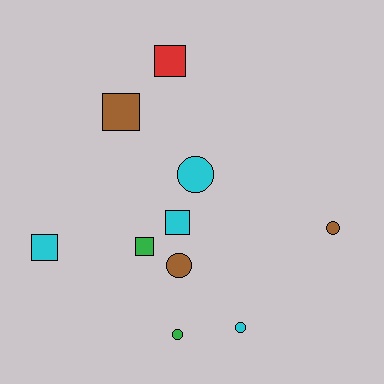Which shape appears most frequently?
Square, with 5 objects.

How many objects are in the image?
There are 10 objects.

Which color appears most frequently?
Cyan, with 4 objects.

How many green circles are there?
There is 1 green circle.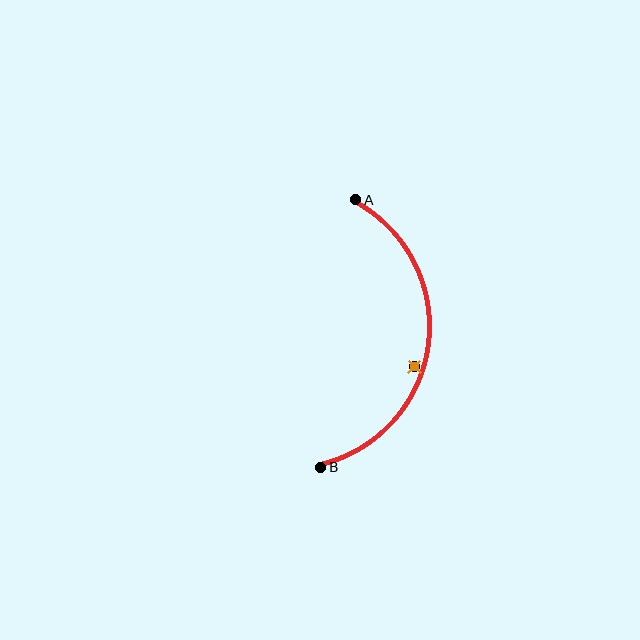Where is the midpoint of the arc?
The arc midpoint is the point on the curve farthest from the straight line joining A and B. It sits to the right of that line.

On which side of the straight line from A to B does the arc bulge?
The arc bulges to the right of the straight line connecting A and B.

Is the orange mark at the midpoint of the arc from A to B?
No — the orange mark does not lie on the arc at all. It sits slightly inside the curve.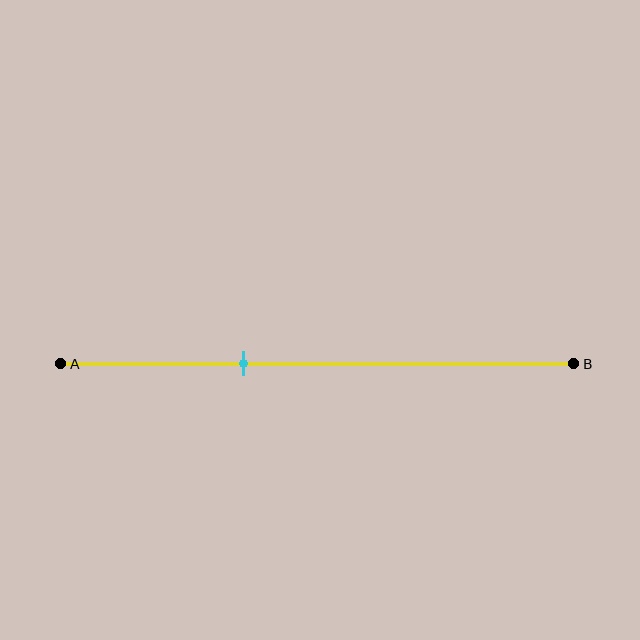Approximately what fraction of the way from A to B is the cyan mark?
The cyan mark is approximately 35% of the way from A to B.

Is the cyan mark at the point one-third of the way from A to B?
Yes, the mark is approximately at the one-third point.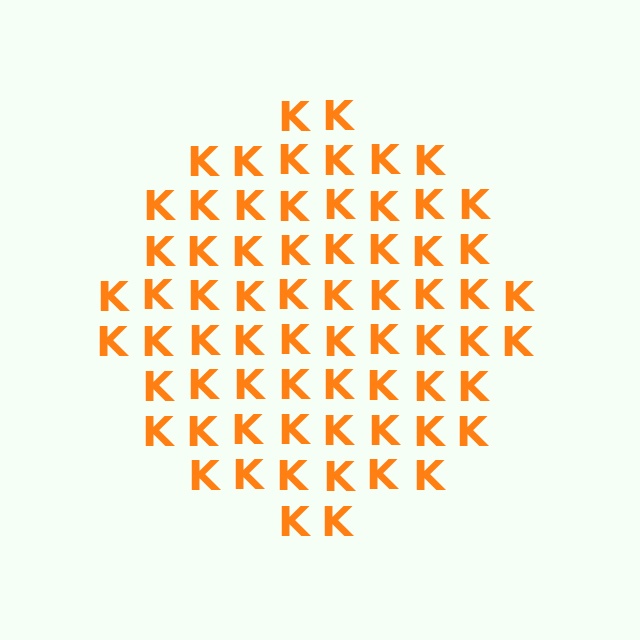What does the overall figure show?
The overall figure shows a circle.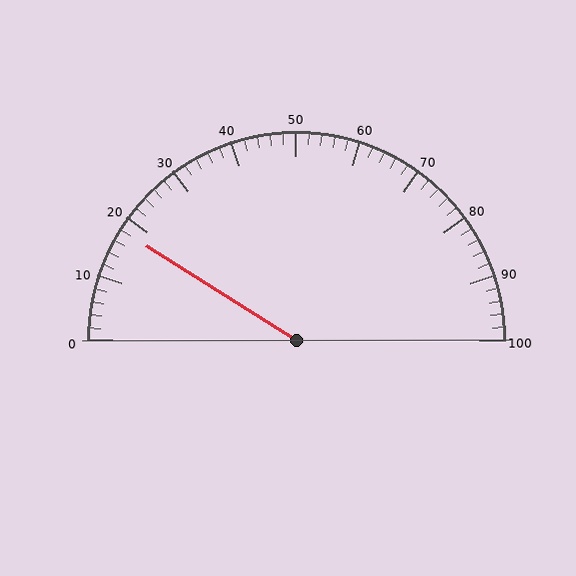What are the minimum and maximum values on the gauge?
The gauge ranges from 0 to 100.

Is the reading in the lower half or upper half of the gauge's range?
The reading is in the lower half of the range (0 to 100).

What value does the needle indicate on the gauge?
The needle indicates approximately 18.